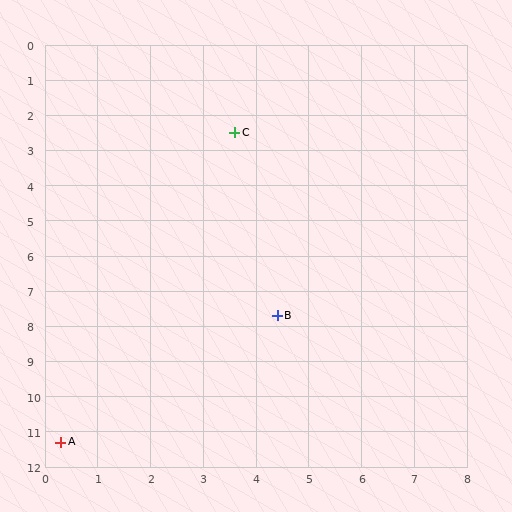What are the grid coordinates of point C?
Point C is at approximately (3.6, 2.5).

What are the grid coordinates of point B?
Point B is at approximately (4.4, 7.7).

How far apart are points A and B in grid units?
Points A and B are about 5.5 grid units apart.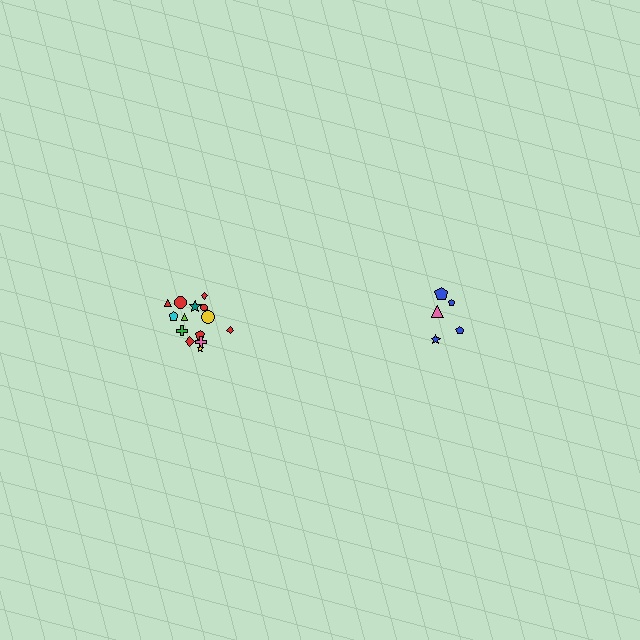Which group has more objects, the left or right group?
The left group.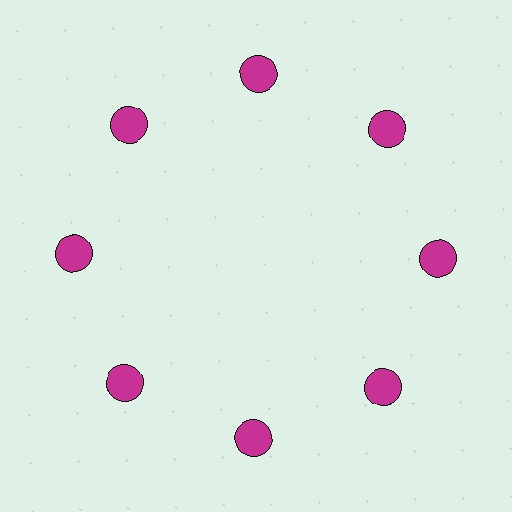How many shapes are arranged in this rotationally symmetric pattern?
There are 8 shapes, arranged in 8 groups of 1.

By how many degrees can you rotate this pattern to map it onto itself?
The pattern maps onto itself every 45 degrees of rotation.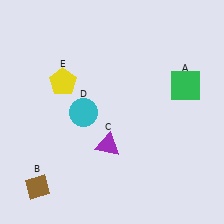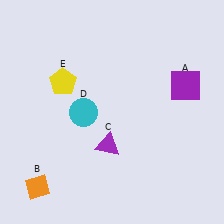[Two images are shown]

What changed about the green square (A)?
In Image 1, A is green. In Image 2, it changed to purple.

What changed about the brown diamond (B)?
In Image 1, B is brown. In Image 2, it changed to orange.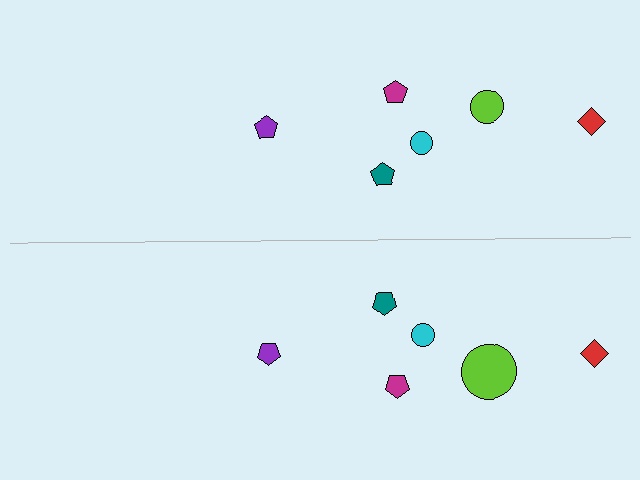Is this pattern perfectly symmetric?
No, the pattern is not perfectly symmetric. The lime circle on the bottom side has a different size than its mirror counterpart.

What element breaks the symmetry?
The lime circle on the bottom side has a different size than its mirror counterpart.